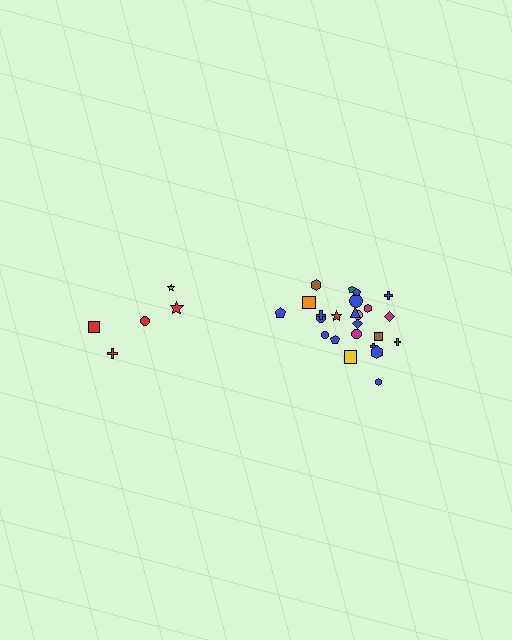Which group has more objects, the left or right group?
The right group.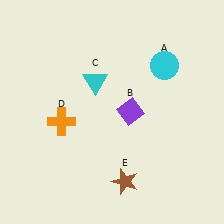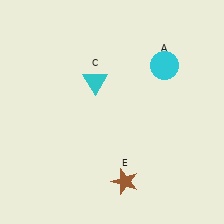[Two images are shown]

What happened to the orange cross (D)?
The orange cross (D) was removed in Image 2. It was in the bottom-left area of Image 1.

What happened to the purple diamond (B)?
The purple diamond (B) was removed in Image 2. It was in the top-right area of Image 1.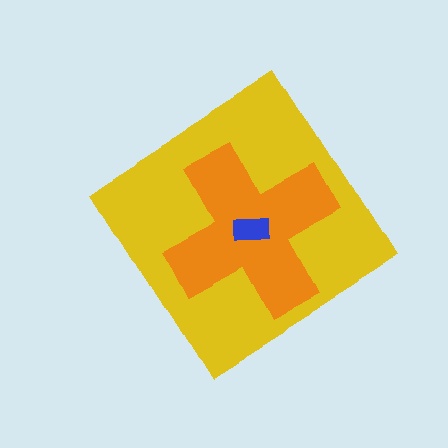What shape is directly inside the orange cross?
The blue rectangle.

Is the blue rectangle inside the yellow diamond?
Yes.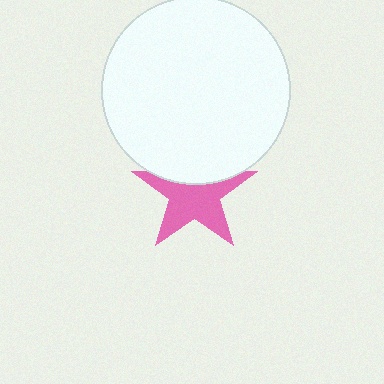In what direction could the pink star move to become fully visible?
The pink star could move down. That would shift it out from behind the white circle entirely.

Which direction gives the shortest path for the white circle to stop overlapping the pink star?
Moving up gives the shortest separation.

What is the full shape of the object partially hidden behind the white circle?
The partially hidden object is a pink star.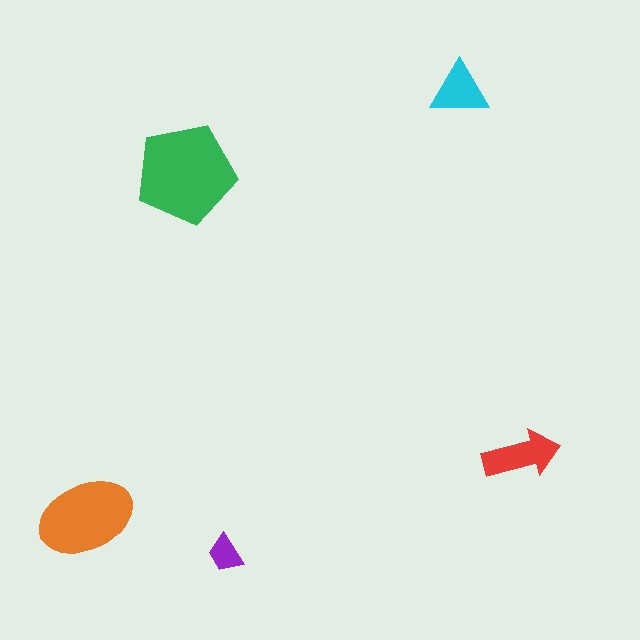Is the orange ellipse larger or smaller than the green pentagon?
Smaller.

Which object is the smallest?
The purple trapezoid.